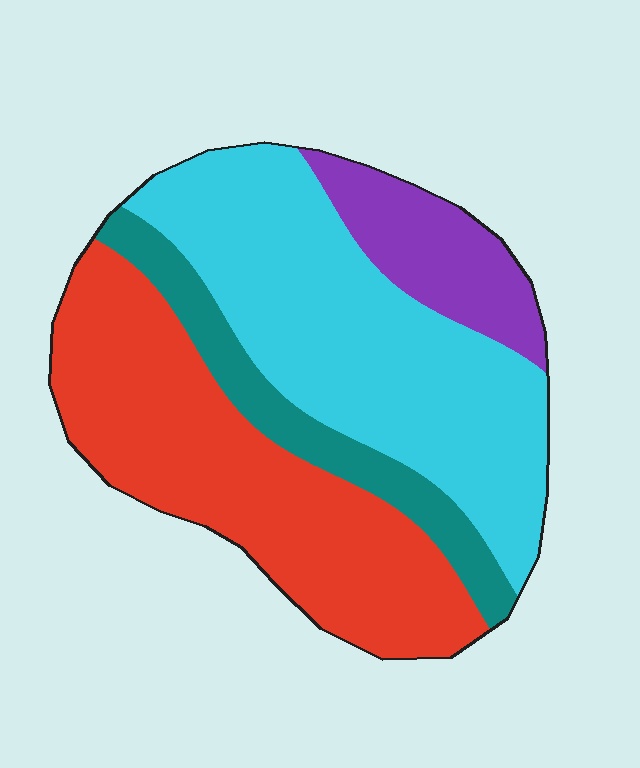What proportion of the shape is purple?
Purple covers about 10% of the shape.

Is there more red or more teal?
Red.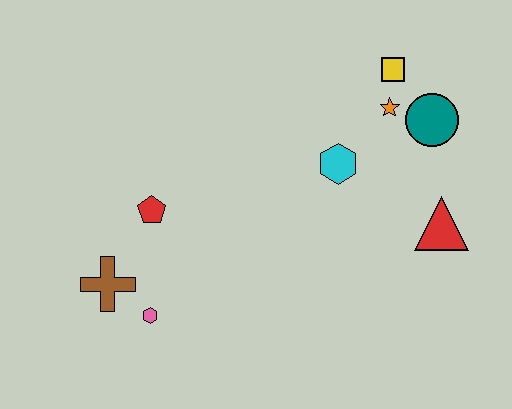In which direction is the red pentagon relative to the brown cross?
The red pentagon is above the brown cross.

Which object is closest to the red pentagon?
The brown cross is closest to the red pentagon.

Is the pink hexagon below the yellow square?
Yes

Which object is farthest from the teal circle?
The brown cross is farthest from the teal circle.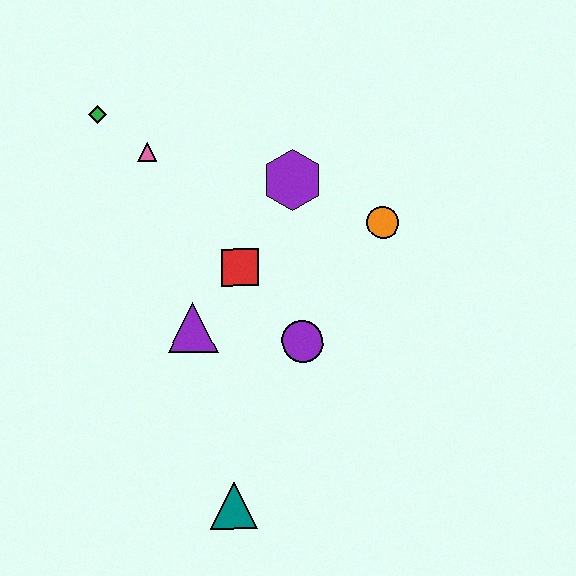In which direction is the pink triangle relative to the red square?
The pink triangle is above the red square.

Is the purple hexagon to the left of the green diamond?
No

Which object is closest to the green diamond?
The pink triangle is closest to the green diamond.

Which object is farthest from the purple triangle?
The green diamond is farthest from the purple triangle.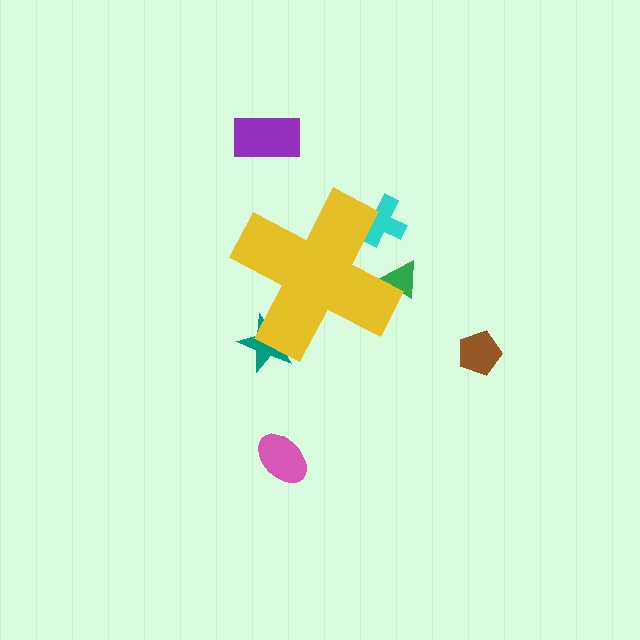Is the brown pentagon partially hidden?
No, the brown pentagon is fully visible.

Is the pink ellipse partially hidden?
No, the pink ellipse is fully visible.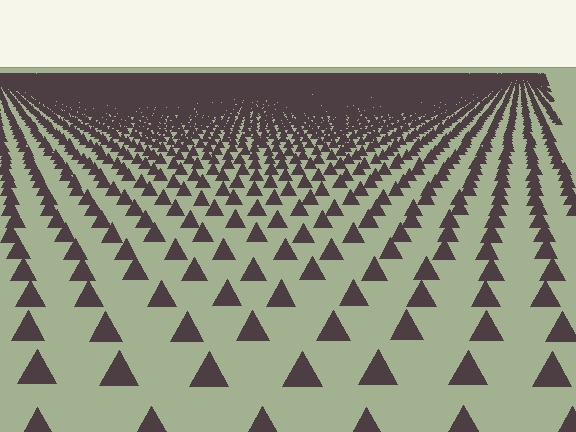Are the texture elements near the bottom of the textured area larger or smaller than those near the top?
Larger. Near the bottom, elements are closer to the viewer and appear at a bigger on-screen size.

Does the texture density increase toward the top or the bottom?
Density increases toward the top.